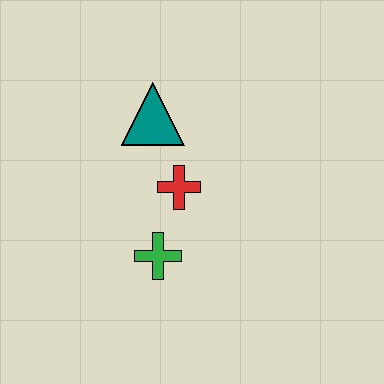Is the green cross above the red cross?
No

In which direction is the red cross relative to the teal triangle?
The red cross is below the teal triangle.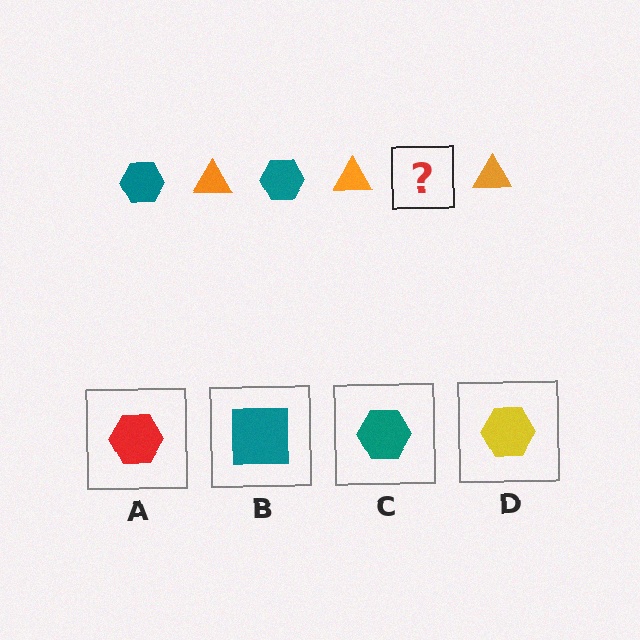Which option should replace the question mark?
Option C.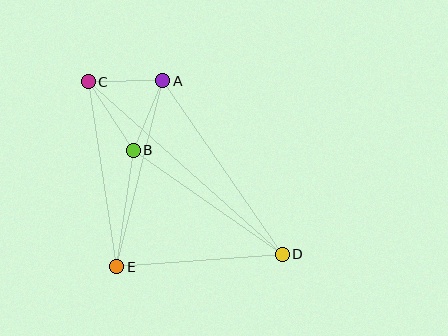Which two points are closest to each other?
Points A and C are closest to each other.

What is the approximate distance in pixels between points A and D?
The distance between A and D is approximately 210 pixels.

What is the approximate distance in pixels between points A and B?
The distance between A and B is approximately 75 pixels.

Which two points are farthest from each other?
Points C and D are farthest from each other.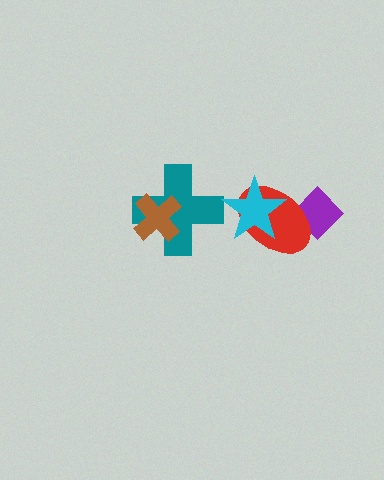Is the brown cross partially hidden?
No, no other shape covers it.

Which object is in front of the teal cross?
The brown cross is in front of the teal cross.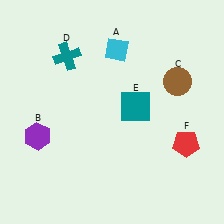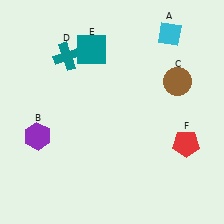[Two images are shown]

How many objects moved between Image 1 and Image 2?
2 objects moved between the two images.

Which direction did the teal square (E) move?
The teal square (E) moved up.